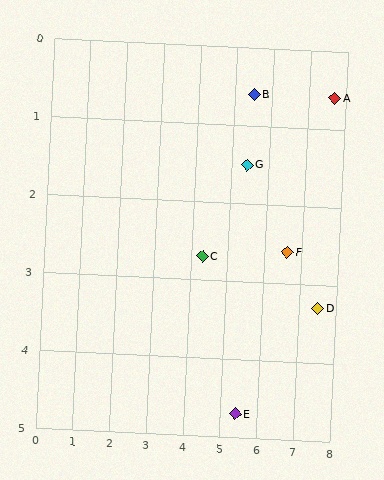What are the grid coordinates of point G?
Point G is at approximately (5.4, 1.5).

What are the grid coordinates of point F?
Point F is at approximately (6.6, 2.6).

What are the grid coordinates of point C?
Point C is at approximately (4.3, 2.7).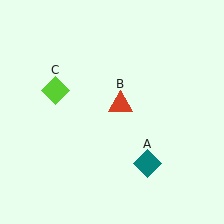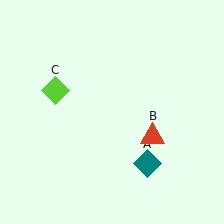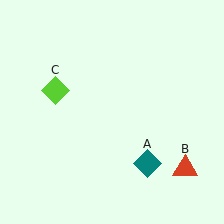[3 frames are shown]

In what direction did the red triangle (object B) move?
The red triangle (object B) moved down and to the right.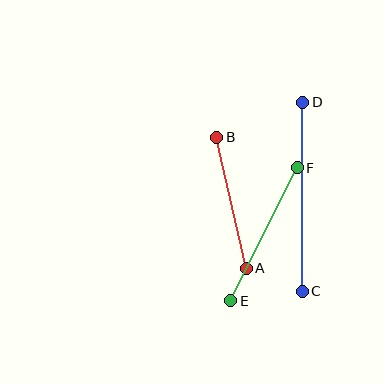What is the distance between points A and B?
The distance is approximately 135 pixels.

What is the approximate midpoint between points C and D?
The midpoint is at approximately (302, 197) pixels.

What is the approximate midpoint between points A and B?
The midpoint is at approximately (232, 203) pixels.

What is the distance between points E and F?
The distance is approximately 149 pixels.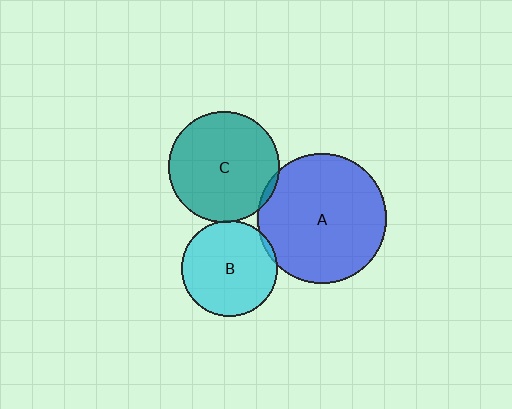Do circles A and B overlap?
Yes.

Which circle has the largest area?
Circle A (blue).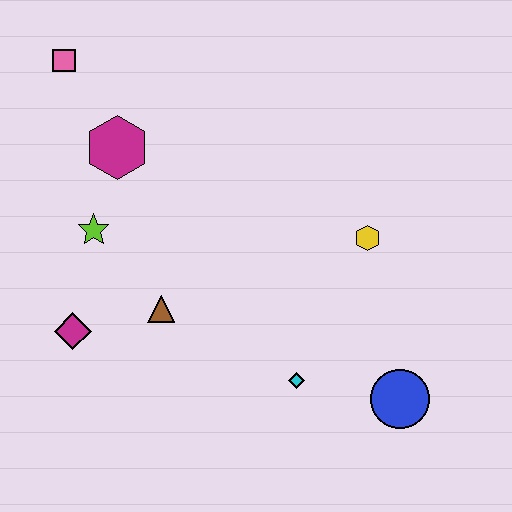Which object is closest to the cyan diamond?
The blue circle is closest to the cyan diamond.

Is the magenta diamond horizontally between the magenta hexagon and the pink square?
Yes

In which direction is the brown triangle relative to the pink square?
The brown triangle is below the pink square.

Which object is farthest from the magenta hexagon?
The blue circle is farthest from the magenta hexagon.